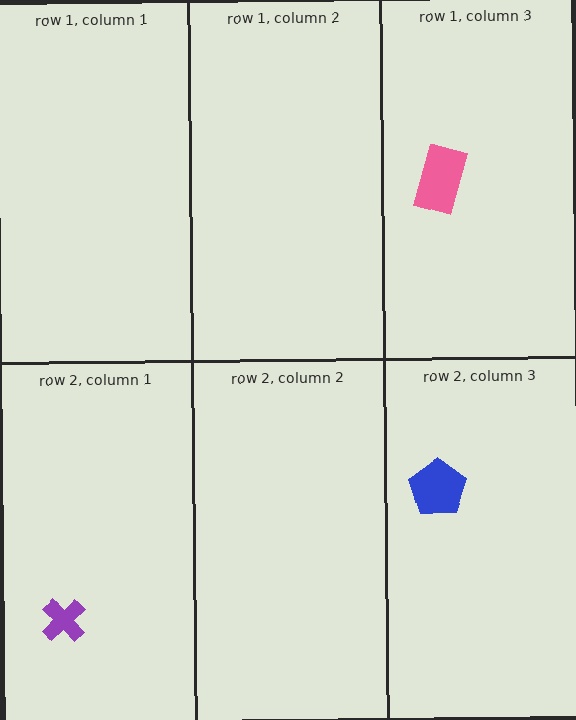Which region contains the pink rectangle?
The row 1, column 3 region.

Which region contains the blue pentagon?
The row 2, column 3 region.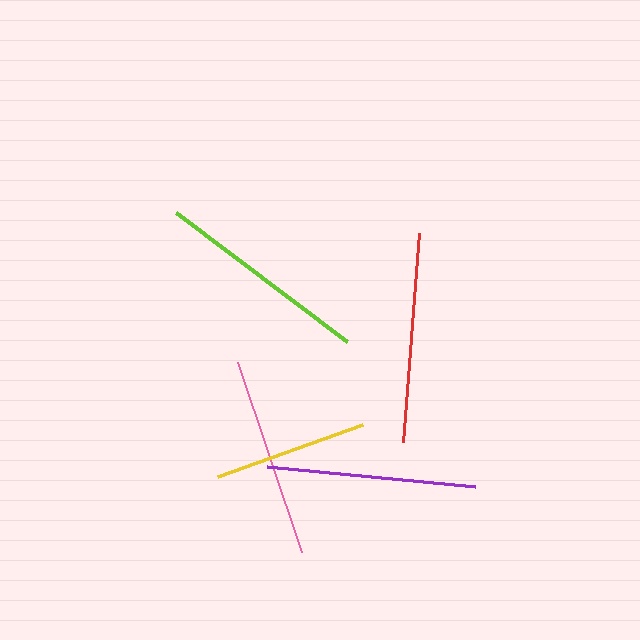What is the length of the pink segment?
The pink segment is approximately 200 pixels long.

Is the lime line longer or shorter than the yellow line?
The lime line is longer than the yellow line.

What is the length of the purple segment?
The purple segment is approximately 209 pixels long.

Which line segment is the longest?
The lime line is the longest at approximately 214 pixels.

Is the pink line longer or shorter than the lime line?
The lime line is longer than the pink line.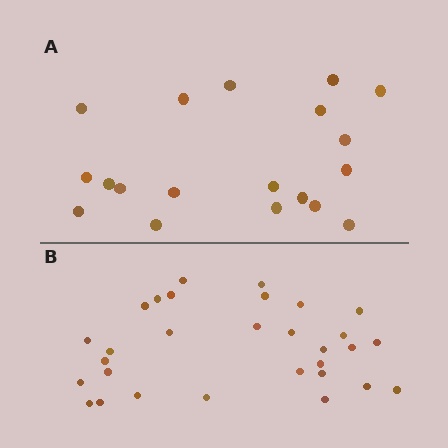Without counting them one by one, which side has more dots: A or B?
Region B (the bottom region) has more dots.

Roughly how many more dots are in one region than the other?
Region B has roughly 12 or so more dots than region A.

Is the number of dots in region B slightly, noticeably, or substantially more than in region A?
Region B has substantially more. The ratio is roughly 1.6 to 1.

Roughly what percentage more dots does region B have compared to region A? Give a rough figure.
About 60% more.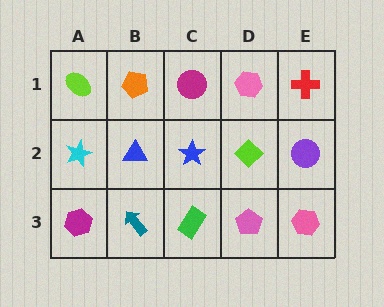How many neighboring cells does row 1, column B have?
3.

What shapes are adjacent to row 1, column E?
A purple circle (row 2, column E), a pink hexagon (row 1, column D).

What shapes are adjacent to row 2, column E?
A red cross (row 1, column E), a pink hexagon (row 3, column E), a lime diamond (row 2, column D).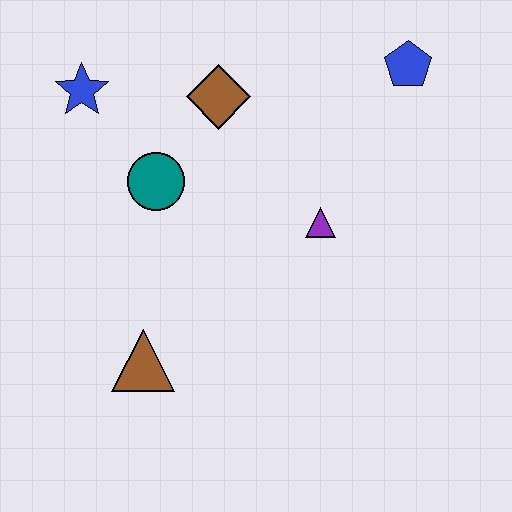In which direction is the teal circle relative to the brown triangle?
The teal circle is above the brown triangle.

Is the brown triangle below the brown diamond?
Yes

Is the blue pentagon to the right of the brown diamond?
Yes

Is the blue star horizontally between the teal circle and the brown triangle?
No